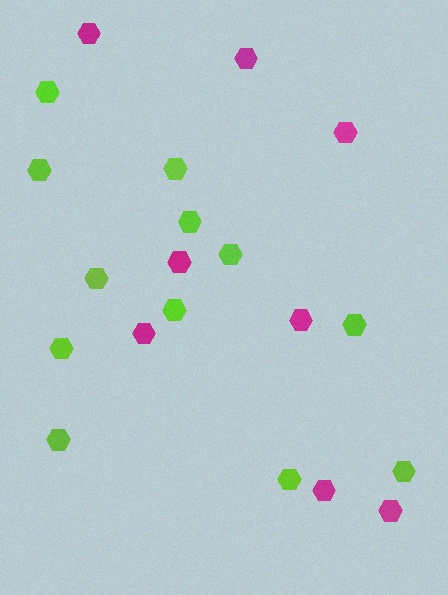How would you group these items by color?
There are 2 groups: one group of lime hexagons (12) and one group of magenta hexagons (8).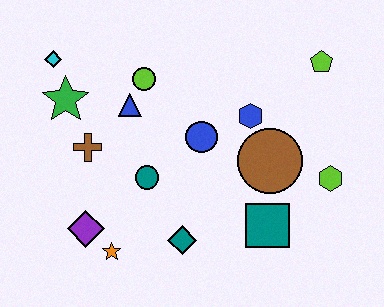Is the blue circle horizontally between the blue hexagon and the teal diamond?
Yes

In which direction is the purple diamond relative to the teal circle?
The purple diamond is to the left of the teal circle.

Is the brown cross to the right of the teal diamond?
No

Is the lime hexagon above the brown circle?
No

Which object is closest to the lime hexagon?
The brown circle is closest to the lime hexagon.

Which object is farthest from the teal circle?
The lime pentagon is farthest from the teal circle.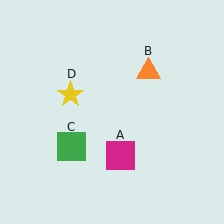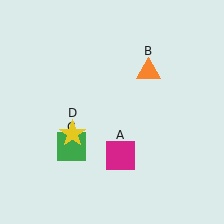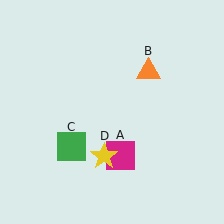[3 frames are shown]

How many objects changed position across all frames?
1 object changed position: yellow star (object D).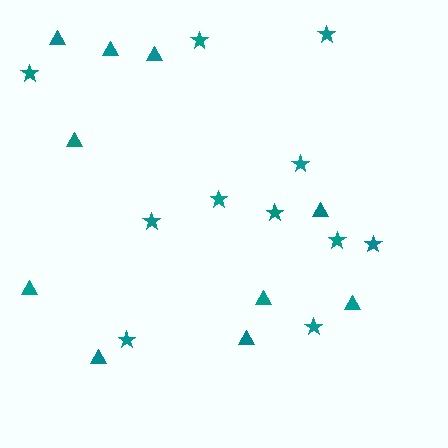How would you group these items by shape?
There are 2 groups: one group of stars (11) and one group of triangles (10).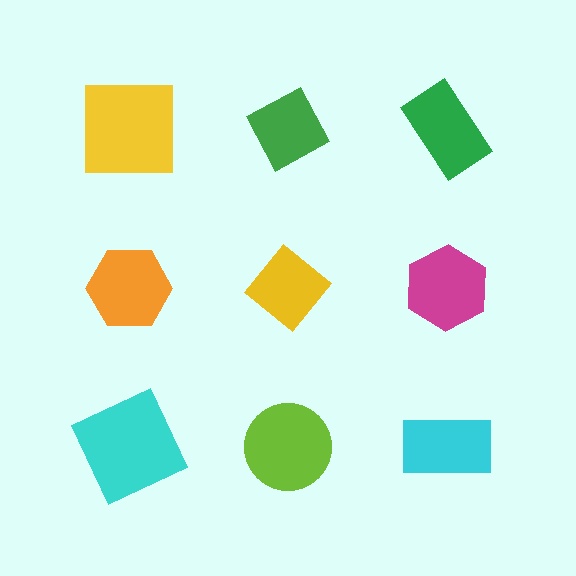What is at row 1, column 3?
A green rectangle.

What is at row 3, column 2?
A lime circle.